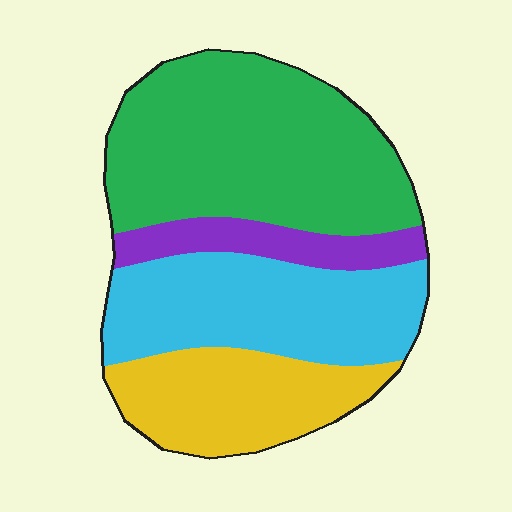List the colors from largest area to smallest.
From largest to smallest: green, cyan, yellow, purple.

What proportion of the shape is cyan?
Cyan covers roughly 30% of the shape.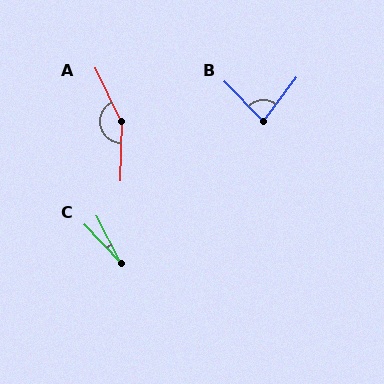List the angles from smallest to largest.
C (16°), B (82°), A (153°).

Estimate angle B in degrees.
Approximately 82 degrees.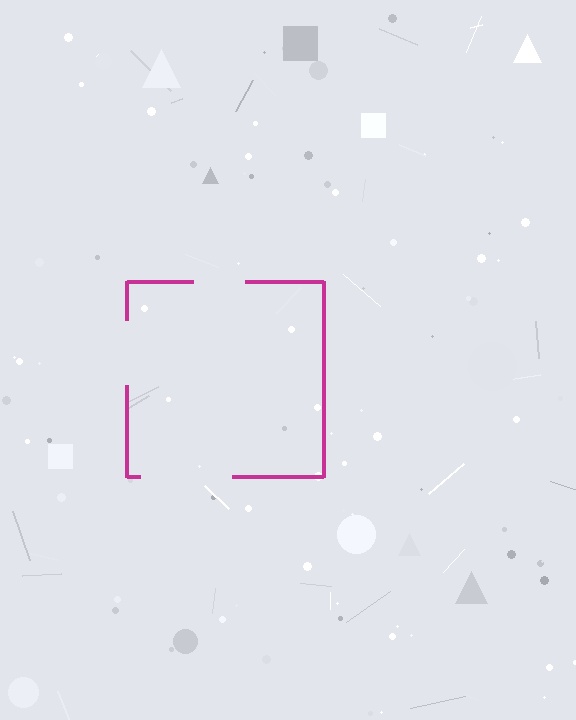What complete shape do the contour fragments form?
The contour fragments form a square.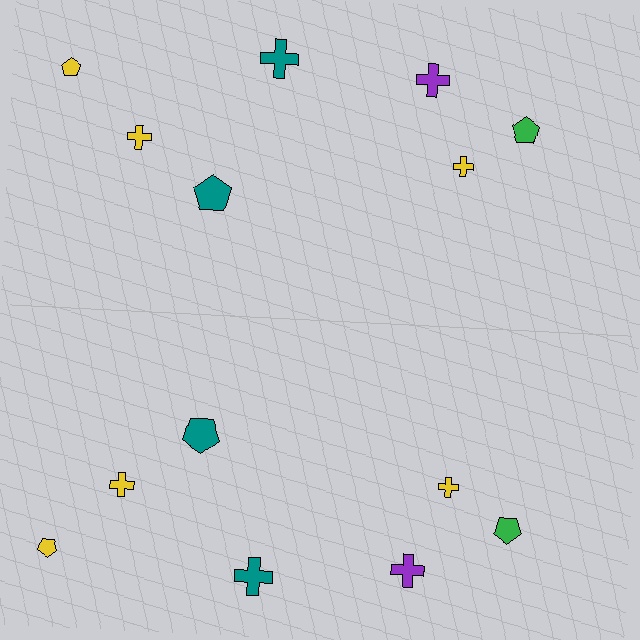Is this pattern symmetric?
Yes, this pattern has bilateral (reflection) symmetry.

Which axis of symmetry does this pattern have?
The pattern has a horizontal axis of symmetry running through the center of the image.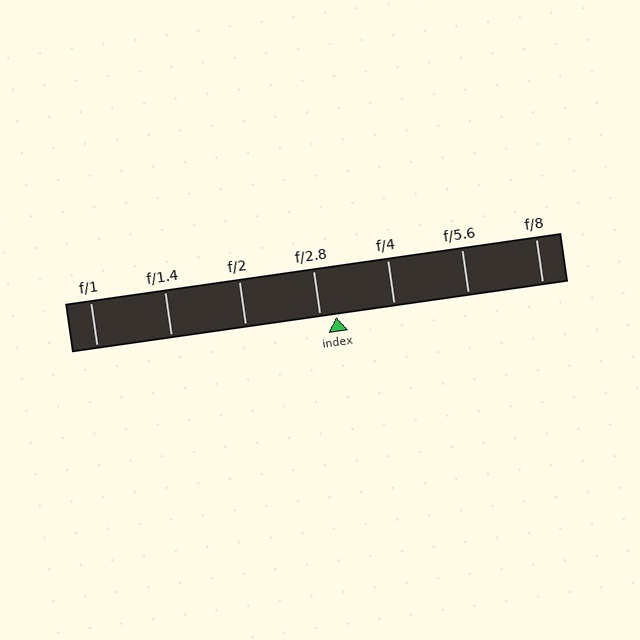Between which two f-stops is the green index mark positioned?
The index mark is between f/2.8 and f/4.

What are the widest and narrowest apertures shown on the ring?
The widest aperture shown is f/1 and the narrowest is f/8.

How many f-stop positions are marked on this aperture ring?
There are 7 f-stop positions marked.